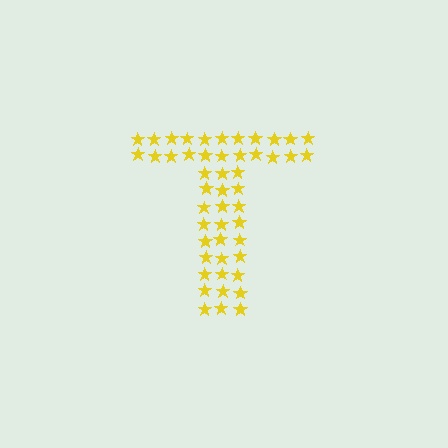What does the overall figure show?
The overall figure shows the letter T.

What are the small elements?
The small elements are stars.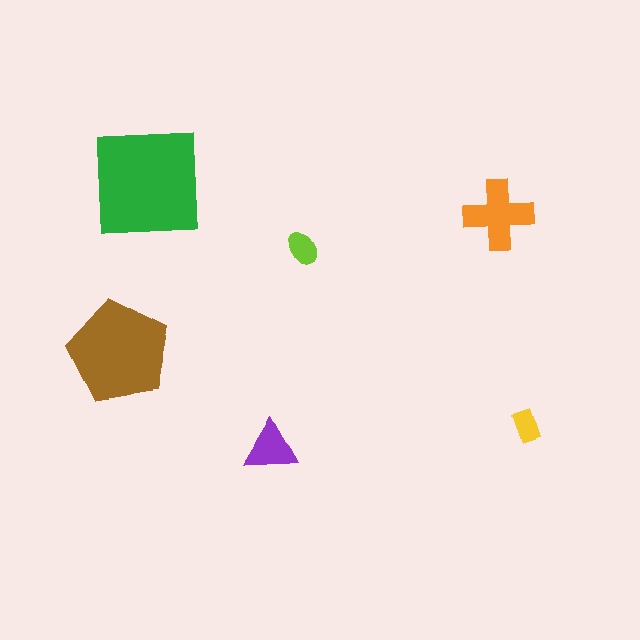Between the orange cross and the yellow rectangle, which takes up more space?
The orange cross.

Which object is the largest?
The green square.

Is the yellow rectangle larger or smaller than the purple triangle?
Smaller.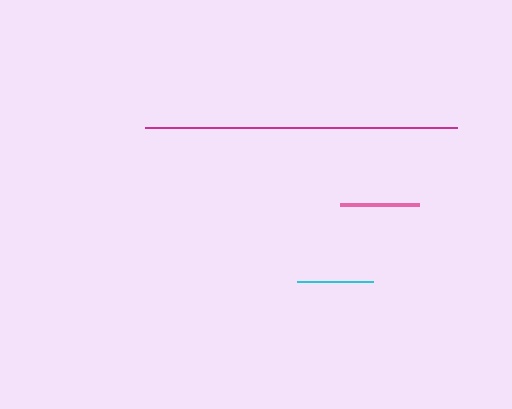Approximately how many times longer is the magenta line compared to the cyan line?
The magenta line is approximately 4.1 times the length of the cyan line.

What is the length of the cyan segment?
The cyan segment is approximately 76 pixels long.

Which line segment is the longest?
The magenta line is the longest at approximately 312 pixels.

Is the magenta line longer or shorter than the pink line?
The magenta line is longer than the pink line.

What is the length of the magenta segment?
The magenta segment is approximately 312 pixels long.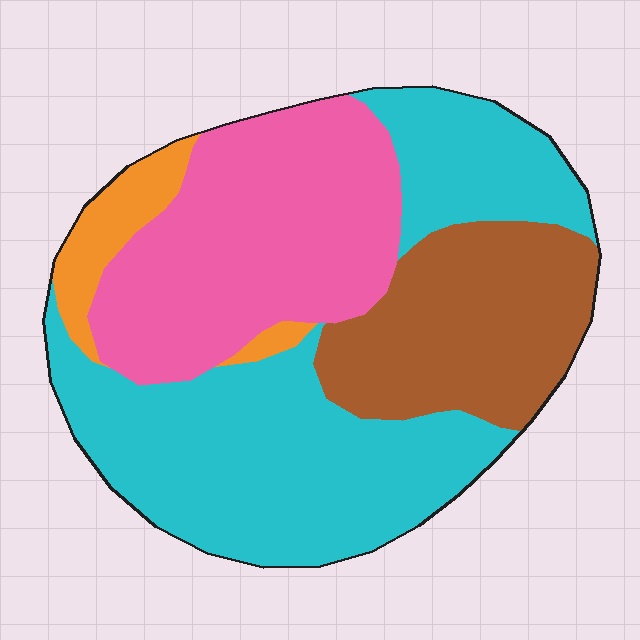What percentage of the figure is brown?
Brown takes up about one fifth (1/5) of the figure.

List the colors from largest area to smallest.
From largest to smallest: cyan, pink, brown, orange.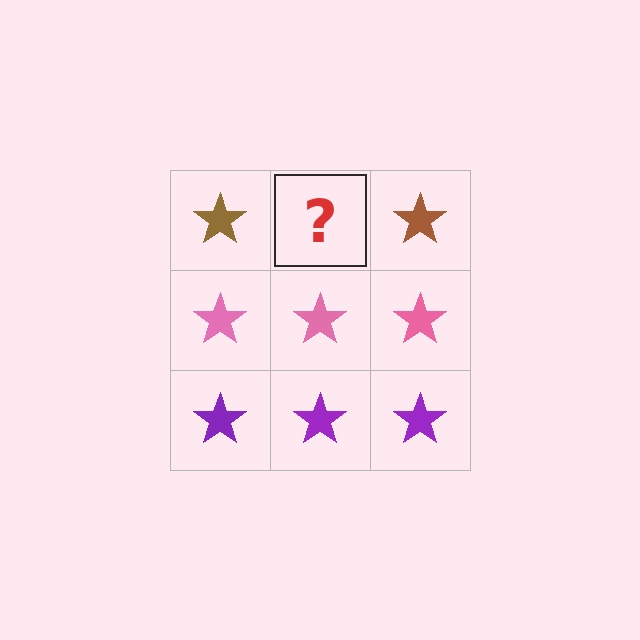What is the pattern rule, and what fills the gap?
The rule is that each row has a consistent color. The gap should be filled with a brown star.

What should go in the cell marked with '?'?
The missing cell should contain a brown star.